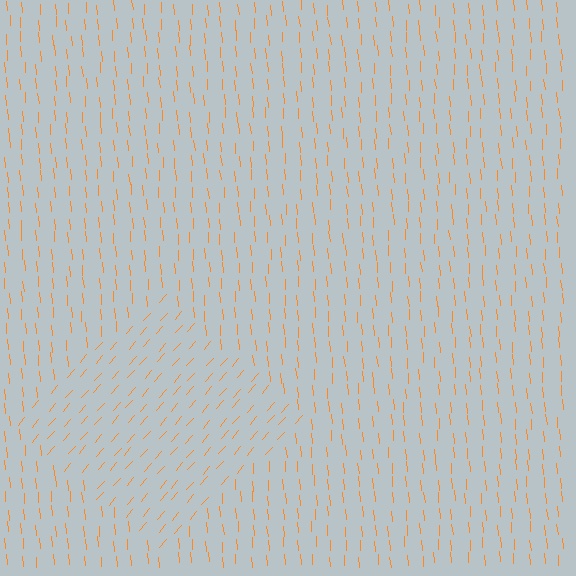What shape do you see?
I see a diamond.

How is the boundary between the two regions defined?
The boundary is defined purely by a change in line orientation (approximately 45 degrees difference). All lines are the same color and thickness.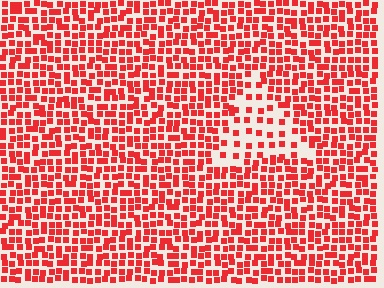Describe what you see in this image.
The image contains small red elements arranged at two different densities. A triangle-shaped region is visible where the elements are less densely packed than the surrounding area.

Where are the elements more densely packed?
The elements are more densely packed outside the triangle boundary.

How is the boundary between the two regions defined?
The boundary is defined by a change in element density (approximately 2.2x ratio). All elements are the same color, size, and shape.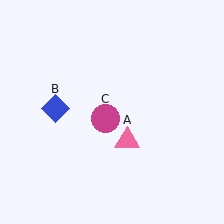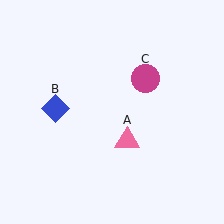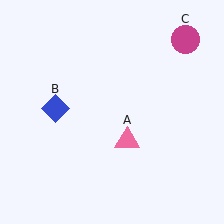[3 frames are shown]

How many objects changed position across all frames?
1 object changed position: magenta circle (object C).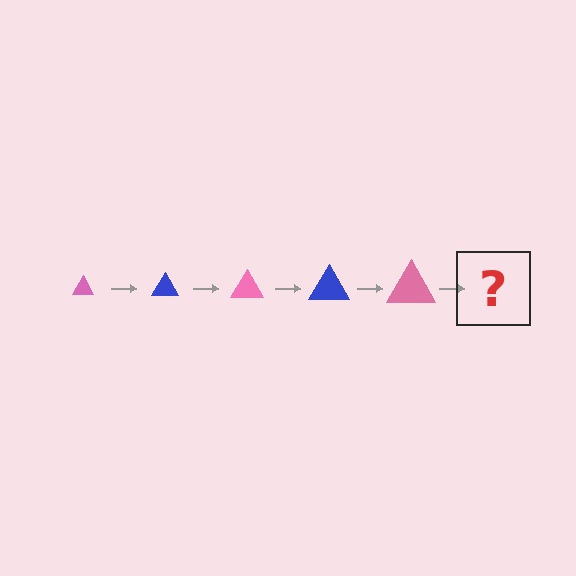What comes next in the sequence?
The next element should be a blue triangle, larger than the previous one.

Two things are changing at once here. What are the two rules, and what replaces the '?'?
The two rules are that the triangle grows larger each step and the color cycles through pink and blue. The '?' should be a blue triangle, larger than the previous one.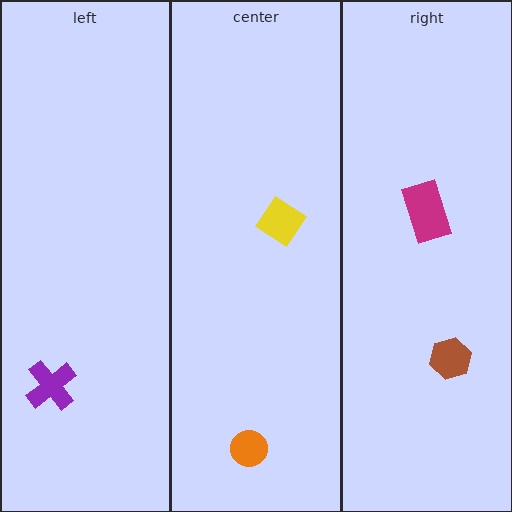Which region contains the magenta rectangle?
The right region.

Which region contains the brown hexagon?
The right region.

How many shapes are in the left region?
1.